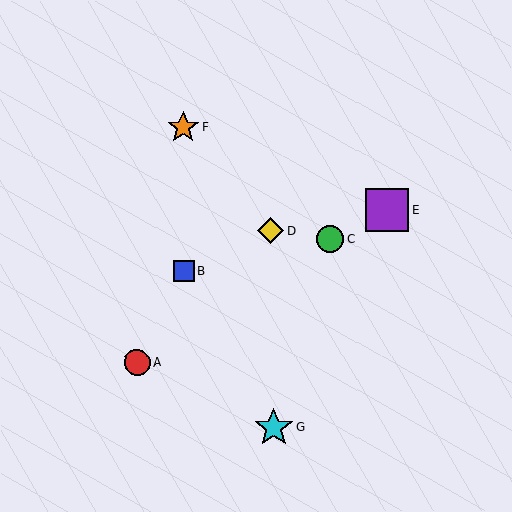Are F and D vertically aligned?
No, F is at x≈183 and D is at x≈271.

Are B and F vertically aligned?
Yes, both are at x≈184.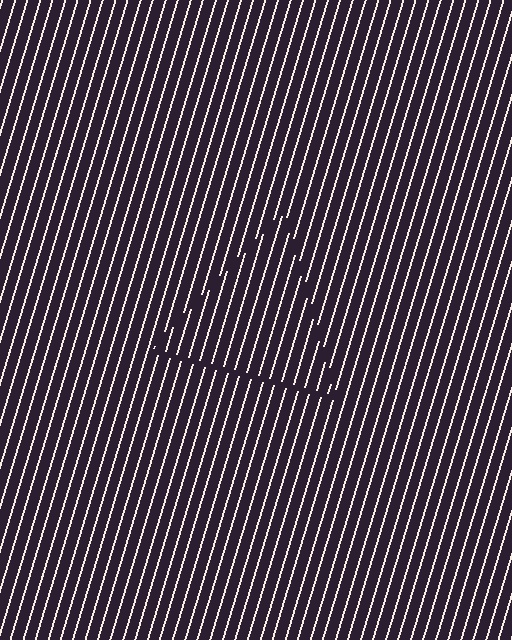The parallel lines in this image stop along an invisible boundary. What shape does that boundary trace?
An illusory triangle. The interior of the shape contains the same grating, shifted by half a period — the contour is defined by the phase discontinuity where line-ends from the inner and outer gratings abut.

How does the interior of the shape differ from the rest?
The interior of the shape contains the same grating, shifted by half a period — the contour is defined by the phase discontinuity where line-ends from the inner and outer gratings abut.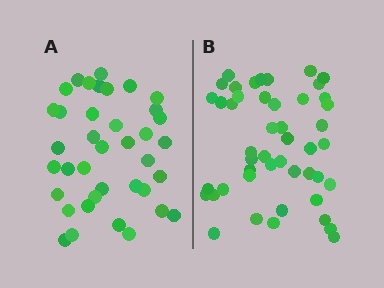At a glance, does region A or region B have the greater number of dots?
Region B (the right region) has more dots.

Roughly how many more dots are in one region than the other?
Region B has roughly 8 or so more dots than region A.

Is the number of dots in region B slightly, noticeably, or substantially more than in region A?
Region B has only slightly more — the two regions are fairly close. The ratio is roughly 1.2 to 1.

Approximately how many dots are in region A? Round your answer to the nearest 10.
About 40 dots. (The exact count is 38, which rounds to 40.)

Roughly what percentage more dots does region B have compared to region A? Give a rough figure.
About 25% more.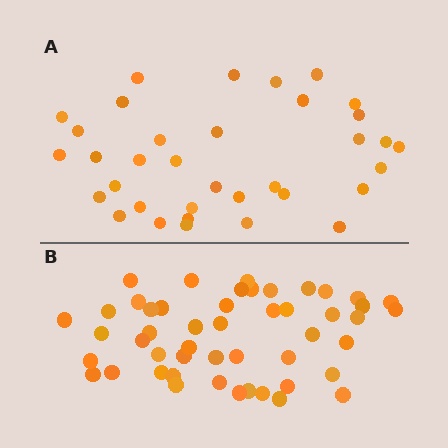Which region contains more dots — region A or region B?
Region B (the bottom region) has more dots.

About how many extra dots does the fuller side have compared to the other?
Region B has approximately 15 more dots than region A.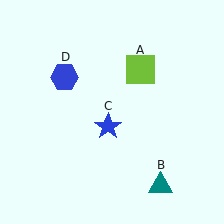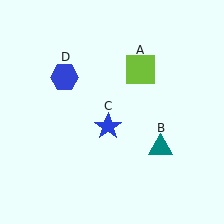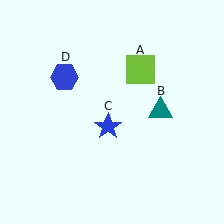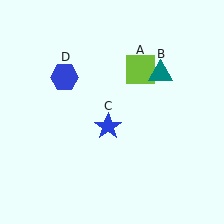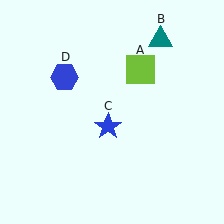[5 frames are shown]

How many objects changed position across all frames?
1 object changed position: teal triangle (object B).